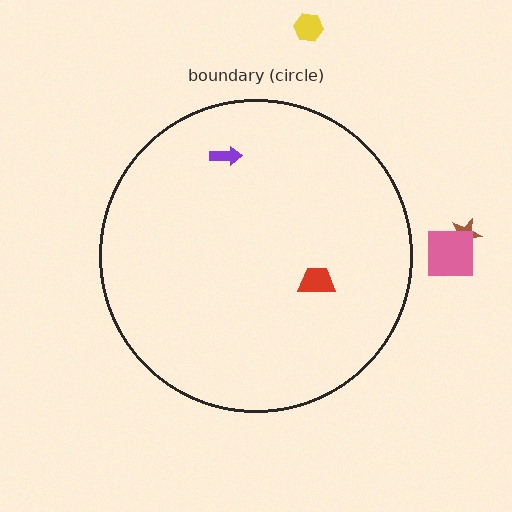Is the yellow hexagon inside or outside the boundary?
Outside.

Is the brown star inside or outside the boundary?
Outside.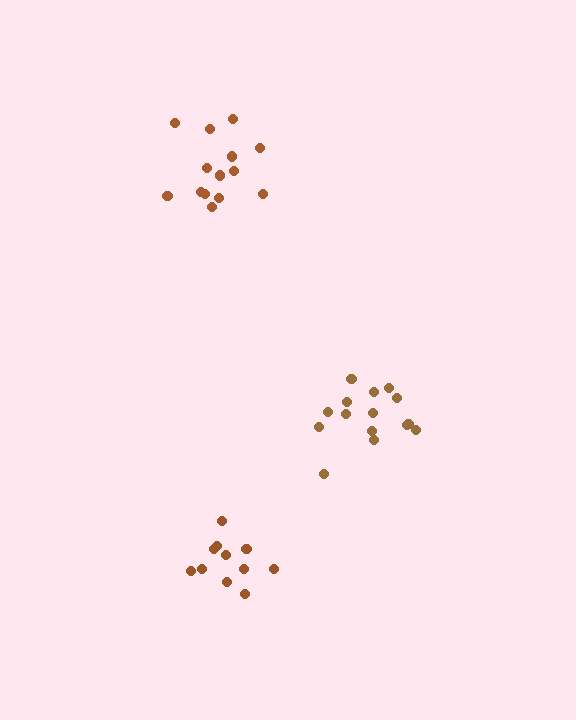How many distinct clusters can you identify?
There are 3 distinct clusters.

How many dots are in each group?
Group 1: 15 dots, Group 2: 14 dots, Group 3: 11 dots (40 total).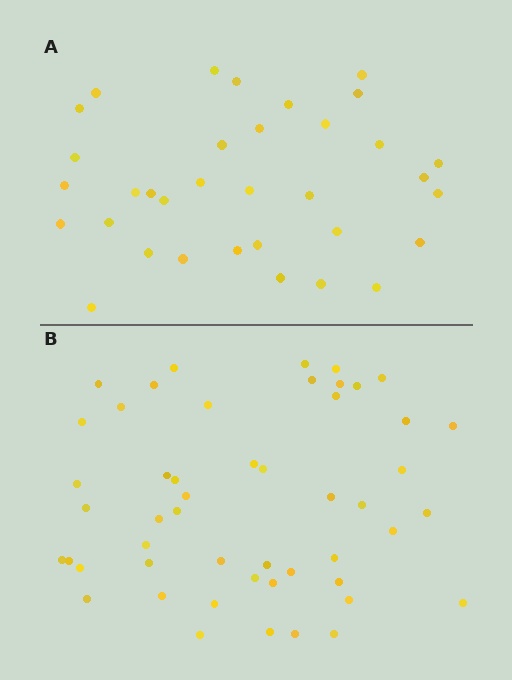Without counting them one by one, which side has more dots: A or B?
Region B (the bottom region) has more dots.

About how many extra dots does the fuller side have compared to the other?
Region B has approximately 15 more dots than region A.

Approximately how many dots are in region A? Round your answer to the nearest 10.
About 30 dots. (The exact count is 34, which rounds to 30.)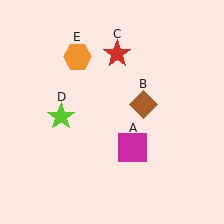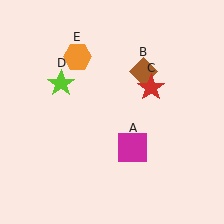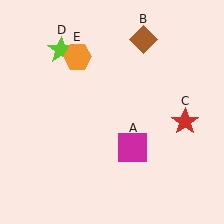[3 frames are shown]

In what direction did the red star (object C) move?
The red star (object C) moved down and to the right.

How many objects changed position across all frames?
3 objects changed position: brown diamond (object B), red star (object C), lime star (object D).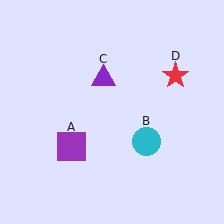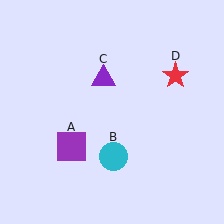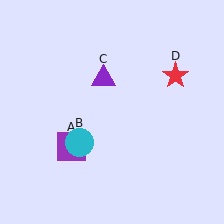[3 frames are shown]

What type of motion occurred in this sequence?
The cyan circle (object B) rotated clockwise around the center of the scene.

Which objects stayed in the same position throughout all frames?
Purple square (object A) and purple triangle (object C) and red star (object D) remained stationary.